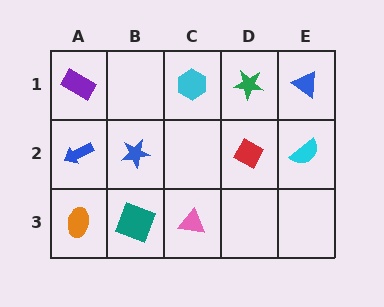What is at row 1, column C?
A cyan hexagon.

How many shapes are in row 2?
4 shapes.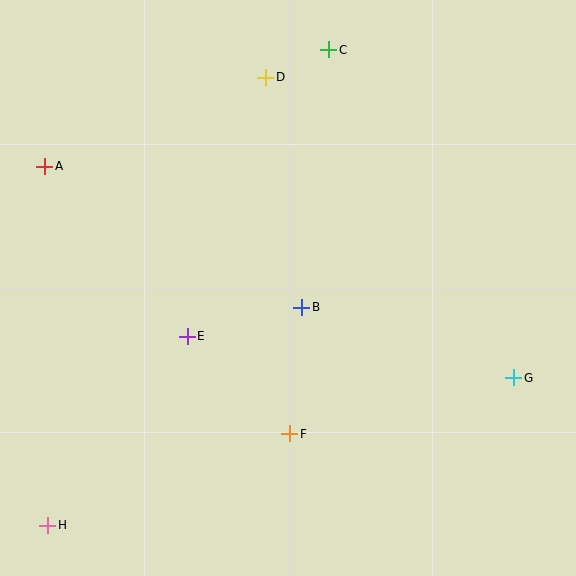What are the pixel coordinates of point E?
Point E is at (187, 336).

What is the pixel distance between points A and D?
The distance between A and D is 238 pixels.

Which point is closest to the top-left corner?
Point A is closest to the top-left corner.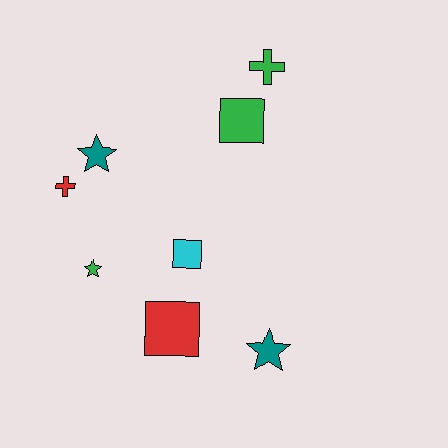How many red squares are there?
There is 1 red square.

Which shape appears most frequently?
Star, with 3 objects.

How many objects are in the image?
There are 8 objects.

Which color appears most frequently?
Green, with 3 objects.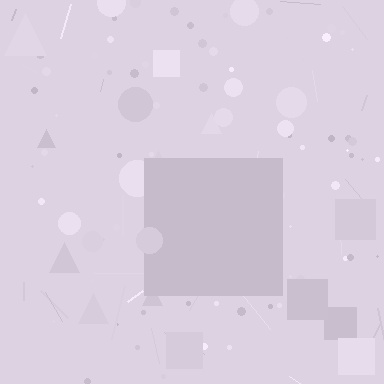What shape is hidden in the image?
A square is hidden in the image.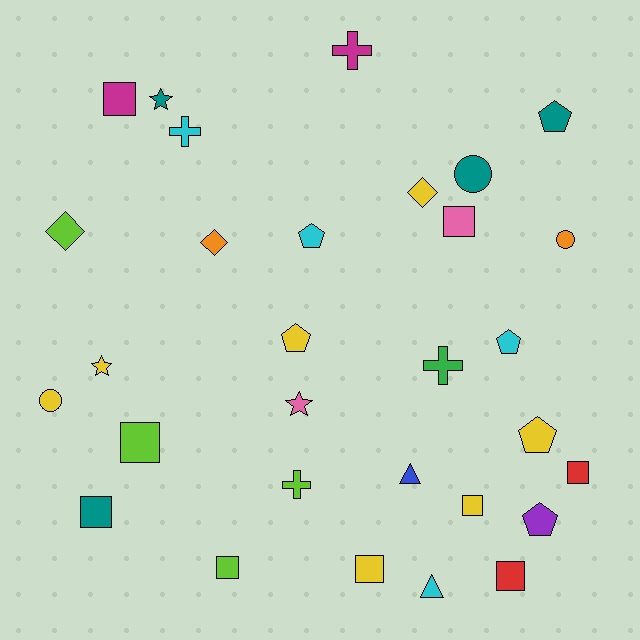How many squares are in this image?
There are 9 squares.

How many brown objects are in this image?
There are no brown objects.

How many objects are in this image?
There are 30 objects.